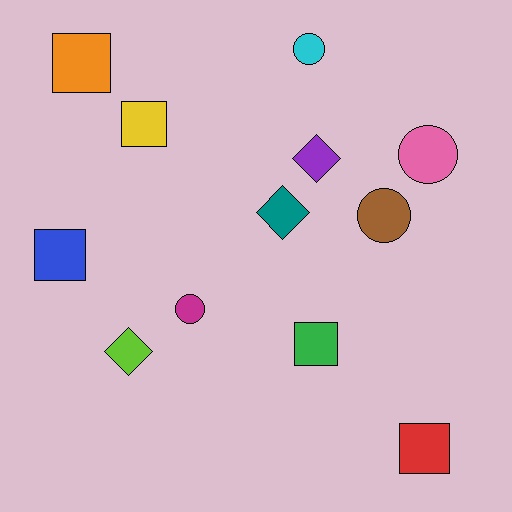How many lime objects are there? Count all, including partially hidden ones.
There is 1 lime object.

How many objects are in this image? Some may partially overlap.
There are 12 objects.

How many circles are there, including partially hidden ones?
There are 4 circles.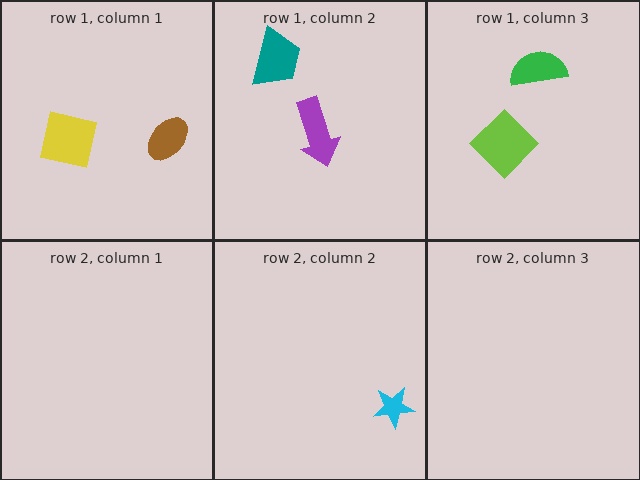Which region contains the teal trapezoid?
The row 1, column 2 region.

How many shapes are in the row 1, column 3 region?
2.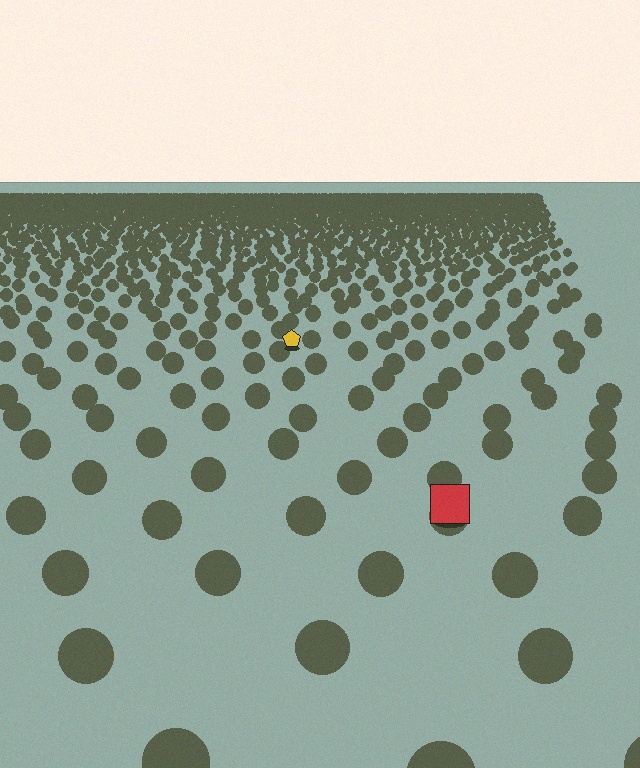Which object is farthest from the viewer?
The yellow pentagon is farthest from the viewer. It appears smaller and the ground texture around it is denser.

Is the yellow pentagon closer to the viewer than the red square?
No. The red square is closer — you can tell from the texture gradient: the ground texture is coarser near it.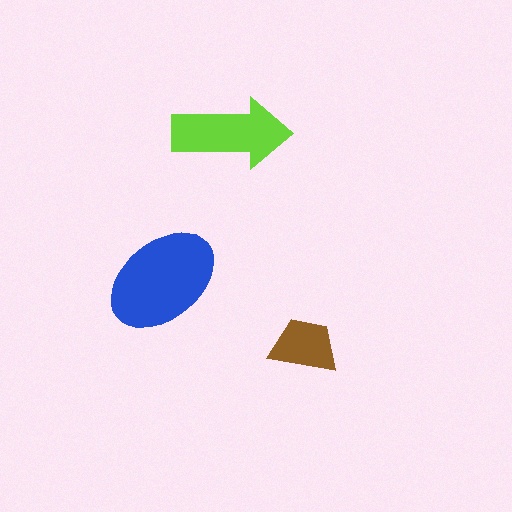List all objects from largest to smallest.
The blue ellipse, the lime arrow, the brown trapezoid.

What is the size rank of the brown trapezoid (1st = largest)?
3rd.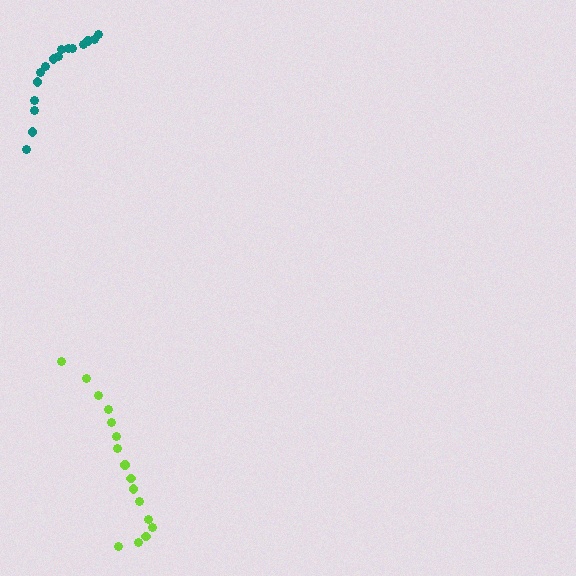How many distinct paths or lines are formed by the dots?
There are 2 distinct paths.